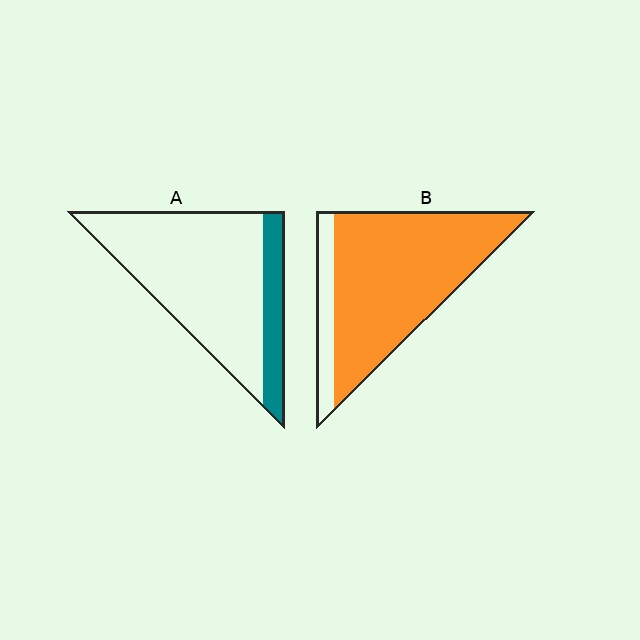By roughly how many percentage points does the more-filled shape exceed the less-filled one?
By roughly 65 percentage points (B over A).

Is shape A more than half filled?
No.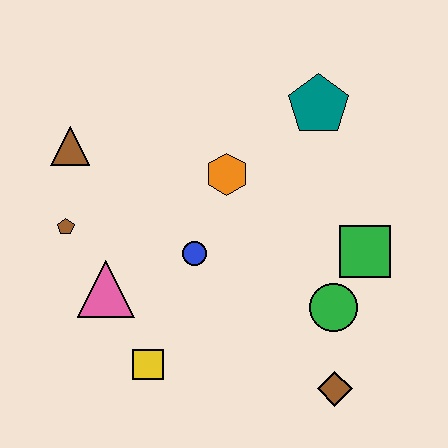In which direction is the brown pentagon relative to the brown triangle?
The brown pentagon is below the brown triangle.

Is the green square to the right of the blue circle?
Yes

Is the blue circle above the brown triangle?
No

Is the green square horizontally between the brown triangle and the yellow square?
No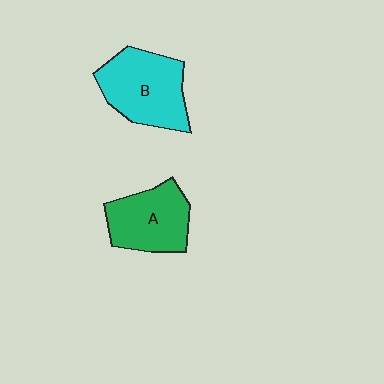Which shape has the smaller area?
Shape A (green).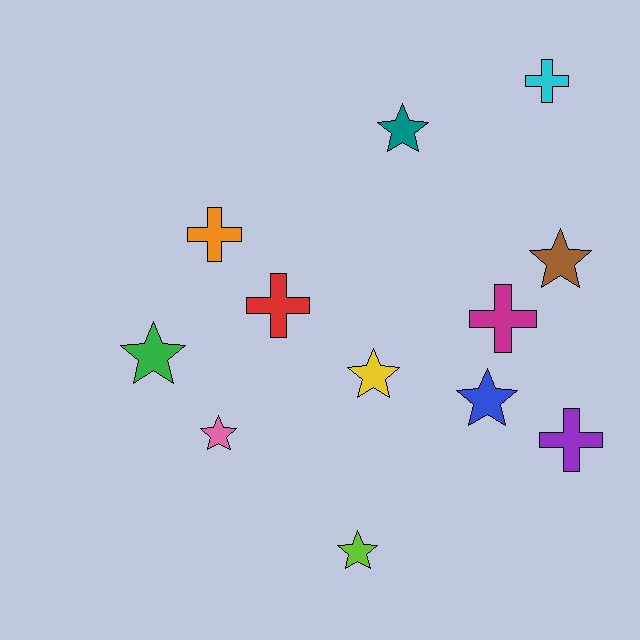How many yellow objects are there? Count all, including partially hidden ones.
There is 1 yellow object.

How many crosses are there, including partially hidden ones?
There are 5 crosses.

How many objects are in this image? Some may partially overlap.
There are 12 objects.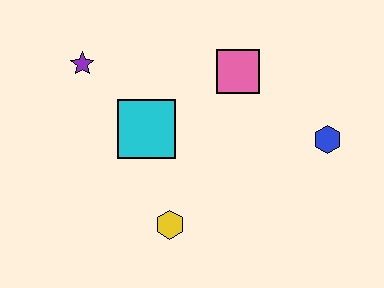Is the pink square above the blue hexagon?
Yes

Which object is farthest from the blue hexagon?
The purple star is farthest from the blue hexagon.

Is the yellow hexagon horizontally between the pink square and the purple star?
Yes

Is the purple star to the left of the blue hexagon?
Yes